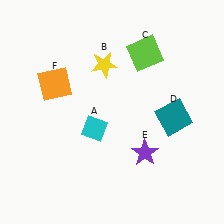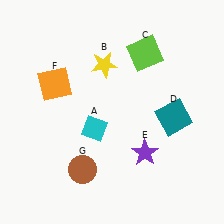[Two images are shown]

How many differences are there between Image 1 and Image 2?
There is 1 difference between the two images.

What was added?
A brown circle (G) was added in Image 2.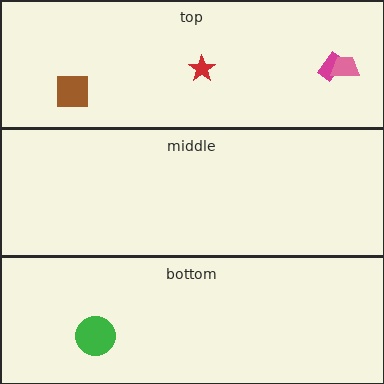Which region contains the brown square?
The top region.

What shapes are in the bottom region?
The green circle.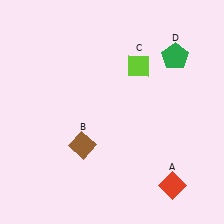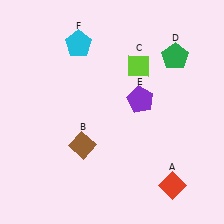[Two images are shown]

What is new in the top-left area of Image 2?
A cyan pentagon (F) was added in the top-left area of Image 2.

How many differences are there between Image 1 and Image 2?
There are 2 differences between the two images.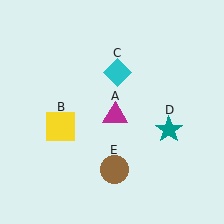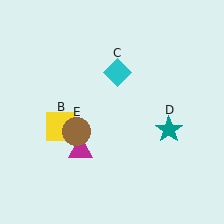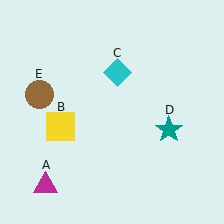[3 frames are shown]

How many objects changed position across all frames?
2 objects changed position: magenta triangle (object A), brown circle (object E).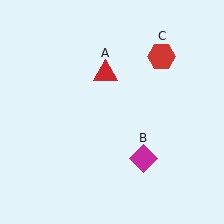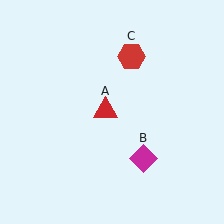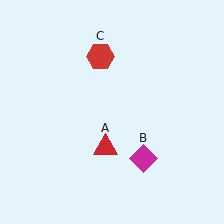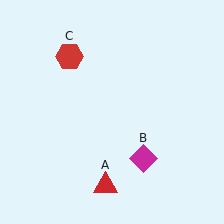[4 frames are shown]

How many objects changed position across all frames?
2 objects changed position: red triangle (object A), red hexagon (object C).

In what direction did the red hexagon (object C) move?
The red hexagon (object C) moved left.